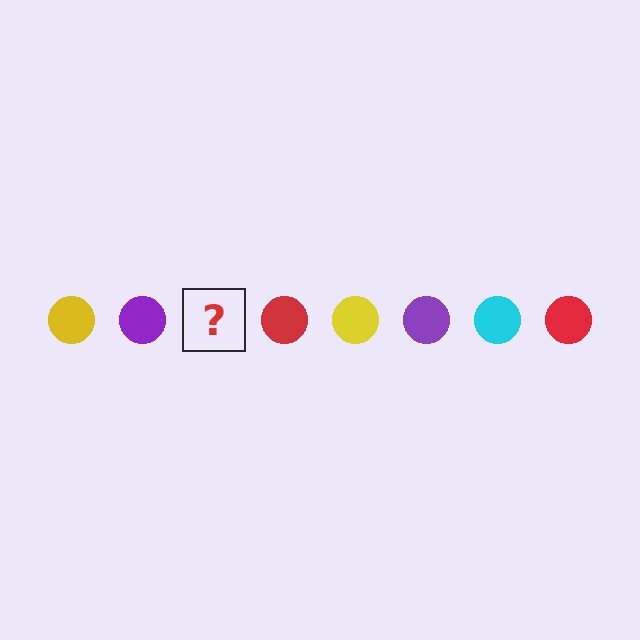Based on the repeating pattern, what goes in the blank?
The blank should be a cyan circle.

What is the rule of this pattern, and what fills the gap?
The rule is that the pattern cycles through yellow, purple, cyan, red circles. The gap should be filled with a cyan circle.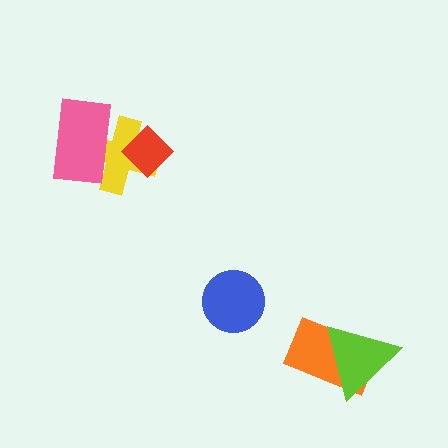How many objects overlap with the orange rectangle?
1 object overlaps with the orange rectangle.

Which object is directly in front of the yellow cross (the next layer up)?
The red diamond is directly in front of the yellow cross.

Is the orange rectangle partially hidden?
Yes, it is partially covered by another shape.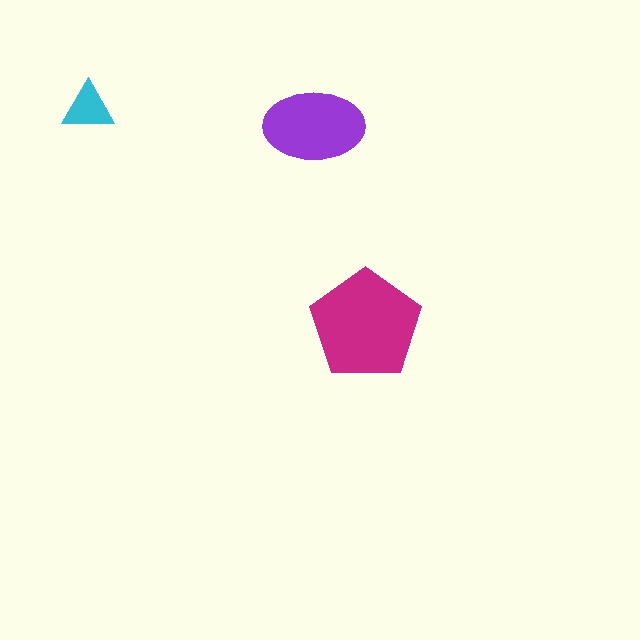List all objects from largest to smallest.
The magenta pentagon, the purple ellipse, the cyan triangle.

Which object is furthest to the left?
The cyan triangle is leftmost.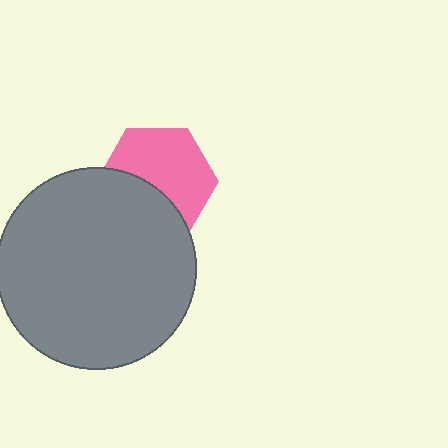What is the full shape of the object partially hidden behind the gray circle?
The partially hidden object is a pink hexagon.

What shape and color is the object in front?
The object in front is a gray circle.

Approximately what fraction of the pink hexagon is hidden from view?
Roughly 39% of the pink hexagon is hidden behind the gray circle.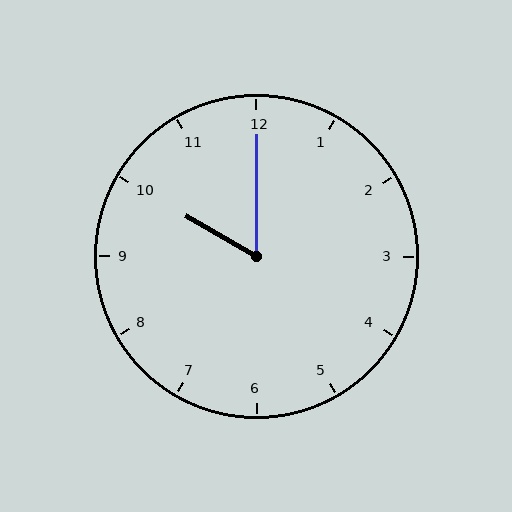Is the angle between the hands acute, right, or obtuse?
It is acute.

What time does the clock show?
10:00.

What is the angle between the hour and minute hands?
Approximately 60 degrees.